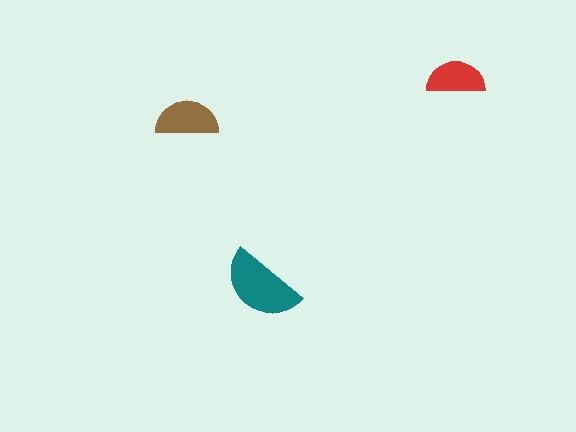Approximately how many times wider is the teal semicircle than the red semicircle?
About 1.5 times wider.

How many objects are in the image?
There are 3 objects in the image.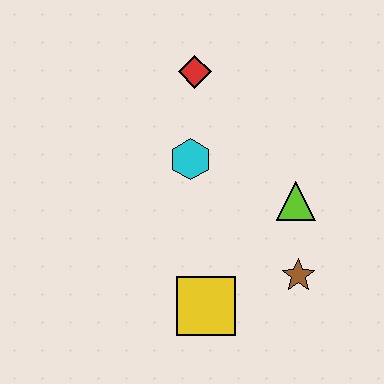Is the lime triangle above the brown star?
Yes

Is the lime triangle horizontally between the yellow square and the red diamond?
No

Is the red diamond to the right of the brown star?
No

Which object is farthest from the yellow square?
The red diamond is farthest from the yellow square.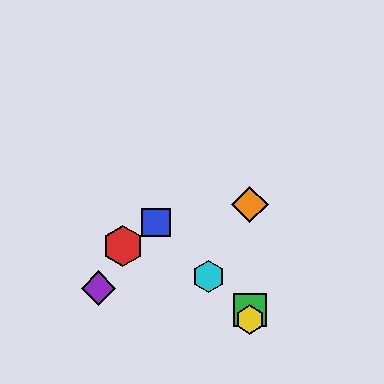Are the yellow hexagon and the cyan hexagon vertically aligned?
No, the yellow hexagon is at x≈250 and the cyan hexagon is at x≈209.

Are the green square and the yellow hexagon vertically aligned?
Yes, both are at x≈250.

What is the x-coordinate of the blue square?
The blue square is at x≈156.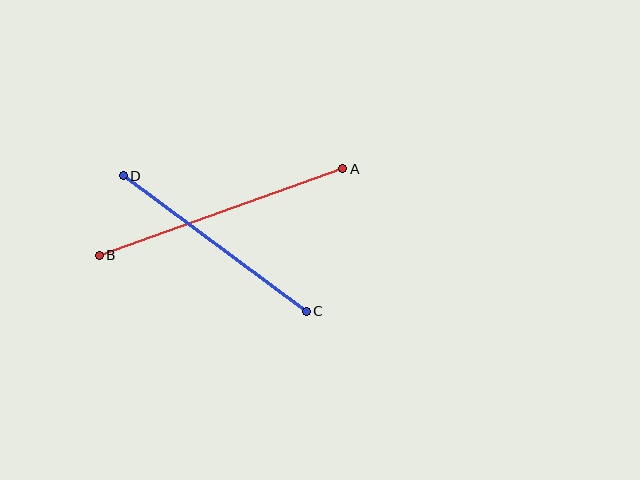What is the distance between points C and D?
The distance is approximately 228 pixels.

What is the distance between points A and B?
The distance is approximately 258 pixels.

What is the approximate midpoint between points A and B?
The midpoint is at approximately (221, 212) pixels.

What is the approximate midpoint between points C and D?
The midpoint is at approximately (215, 244) pixels.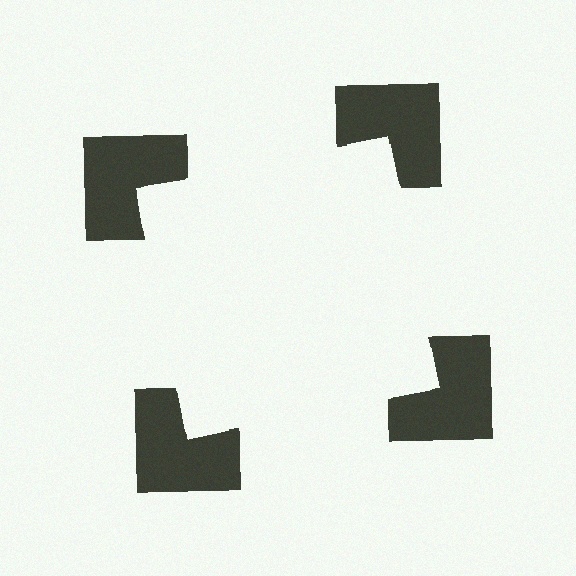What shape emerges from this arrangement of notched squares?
An illusory square — its edges are inferred from the aligned wedge cuts in the notched squares, not physically drawn.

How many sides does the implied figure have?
4 sides.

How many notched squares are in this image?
There are 4 — one at each vertex of the illusory square.